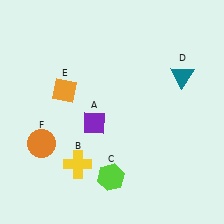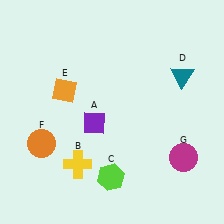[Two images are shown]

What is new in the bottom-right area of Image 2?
A magenta circle (G) was added in the bottom-right area of Image 2.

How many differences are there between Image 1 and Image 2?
There is 1 difference between the two images.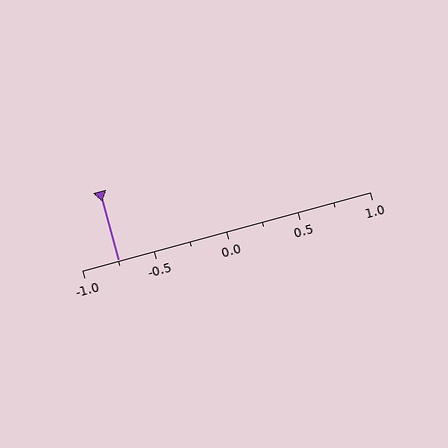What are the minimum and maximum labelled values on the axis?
The axis runs from -1.0 to 1.0.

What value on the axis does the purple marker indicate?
The marker indicates approximately -0.75.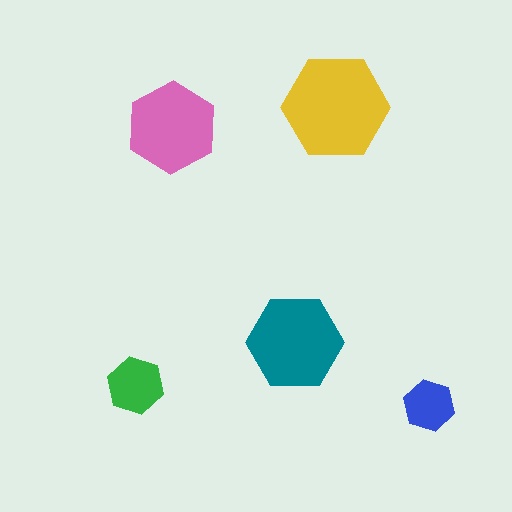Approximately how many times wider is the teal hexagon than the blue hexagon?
About 2 times wider.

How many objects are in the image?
There are 5 objects in the image.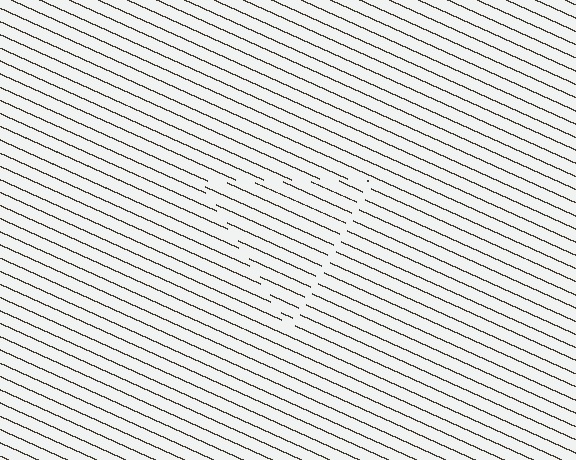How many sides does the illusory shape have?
3 sides — the line-ends trace a triangle.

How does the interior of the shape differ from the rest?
The interior of the shape contains the same grating, shifted by half a period — the contour is defined by the phase discontinuity where line-ends from the inner and outer gratings abut.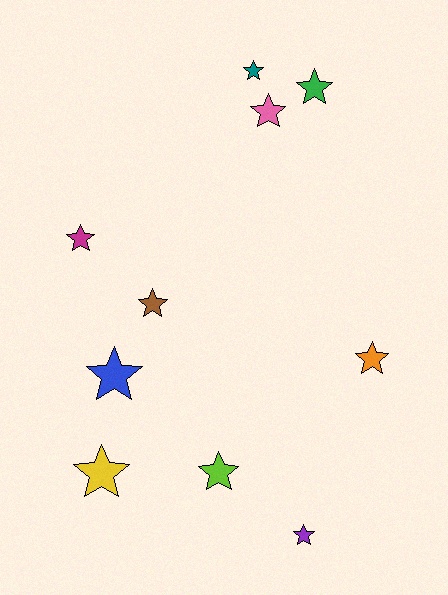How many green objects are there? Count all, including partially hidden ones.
There is 1 green object.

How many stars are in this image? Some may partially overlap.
There are 10 stars.